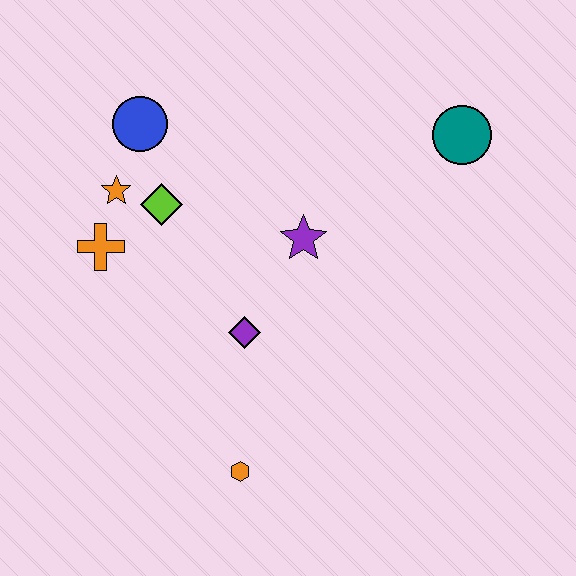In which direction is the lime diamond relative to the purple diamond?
The lime diamond is above the purple diamond.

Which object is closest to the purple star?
The purple diamond is closest to the purple star.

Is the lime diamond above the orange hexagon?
Yes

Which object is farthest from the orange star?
The teal circle is farthest from the orange star.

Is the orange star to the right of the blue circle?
No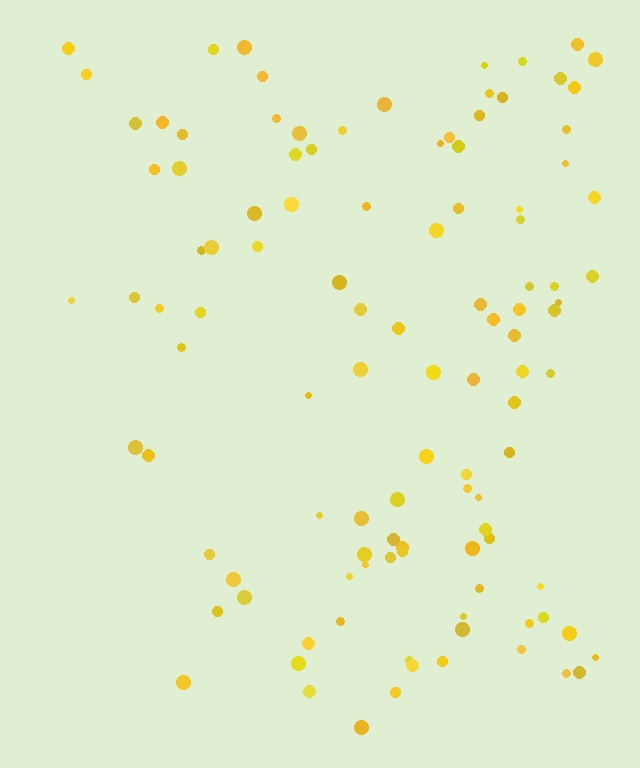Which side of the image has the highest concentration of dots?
The right.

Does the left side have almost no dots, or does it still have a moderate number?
Still a moderate number, just noticeably fewer than the right.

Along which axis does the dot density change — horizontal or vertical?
Horizontal.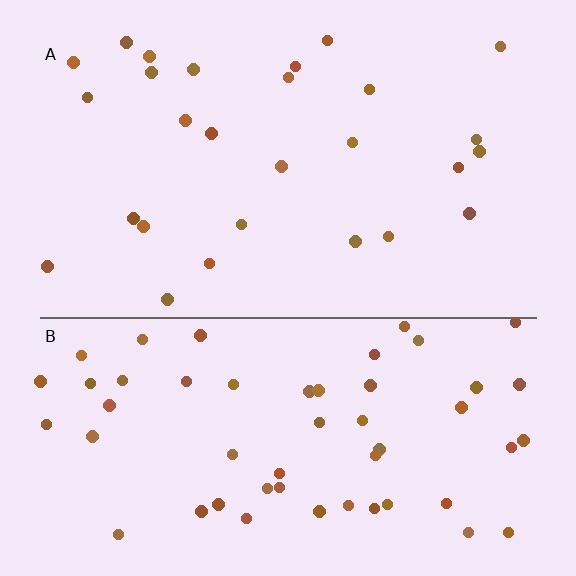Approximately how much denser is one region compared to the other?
Approximately 2.0× — region B over region A.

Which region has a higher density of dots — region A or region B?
B (the bottom).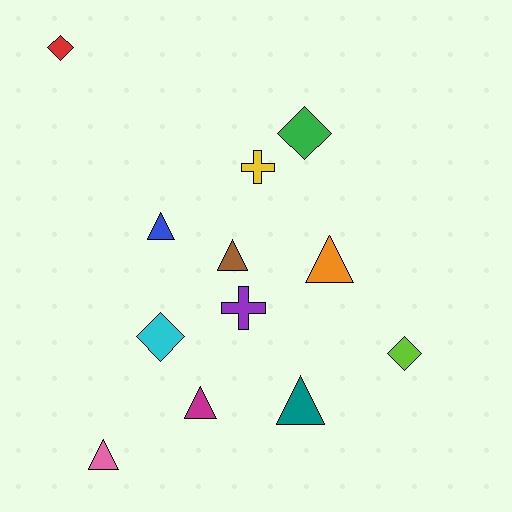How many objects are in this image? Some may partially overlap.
There are 12 objects.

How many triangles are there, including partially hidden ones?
There are 6 triangles.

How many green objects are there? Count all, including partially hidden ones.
There is 1 green object.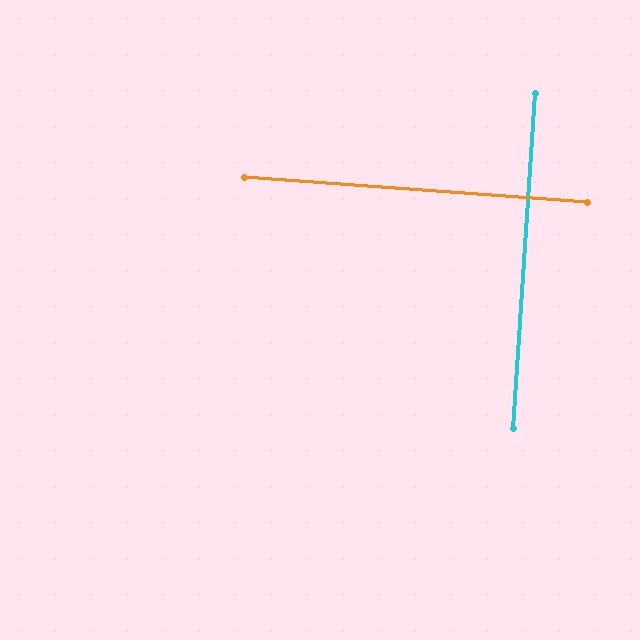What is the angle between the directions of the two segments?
Approximately 90 degrees.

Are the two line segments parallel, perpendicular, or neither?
Perpendicular — they meet at approximately 90°.